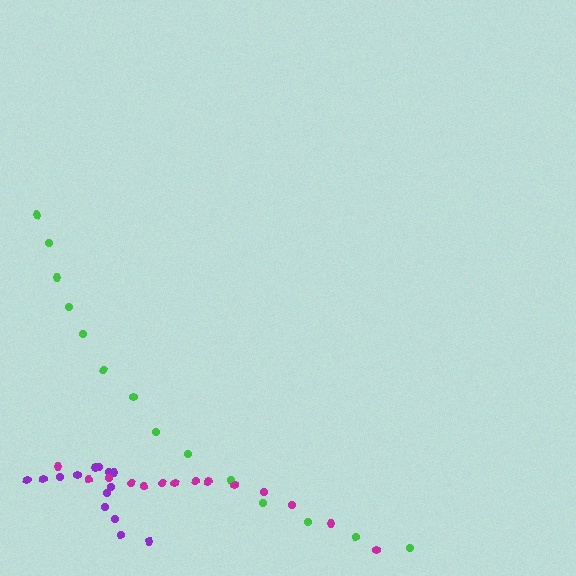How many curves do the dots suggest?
There are 3 distinct paths.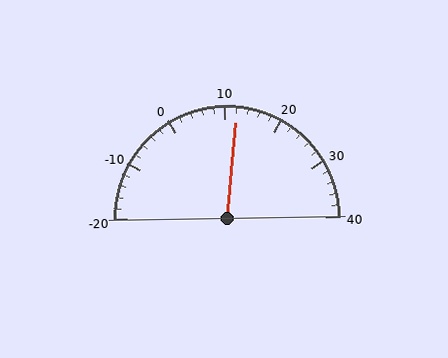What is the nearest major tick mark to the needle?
The nearest major tick mark is 10.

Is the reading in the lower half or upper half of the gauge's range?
The reading is in the upper half of the range (-20 to 40).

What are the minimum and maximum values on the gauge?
The gauge ranges from -20 to 40.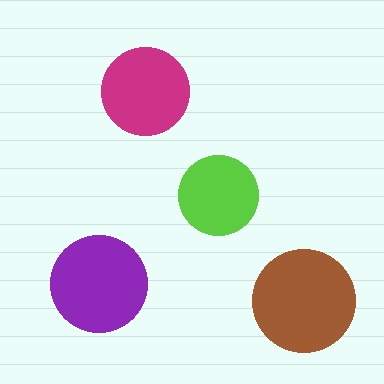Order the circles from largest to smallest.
the brown one, the purple one, the magenta one, the lime one.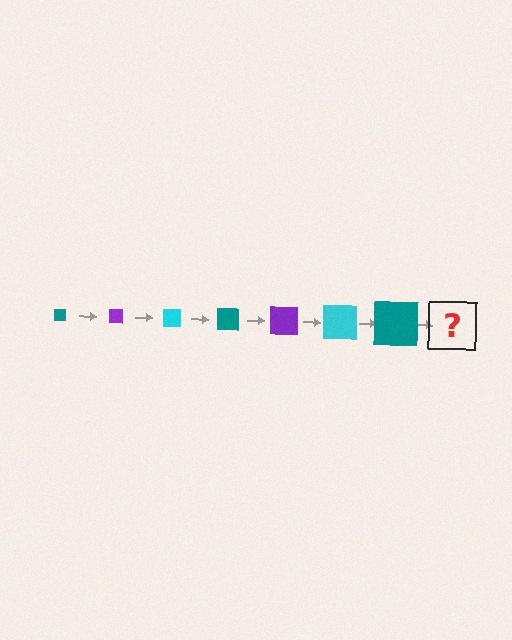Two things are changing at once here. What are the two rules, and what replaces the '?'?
The two rules are that the square grows larger each step and the color cycles through teal, purple, and cyan. The '?' should be a purple square, larger than the previous one.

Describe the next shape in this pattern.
It should be a purple square, larger than the previous one.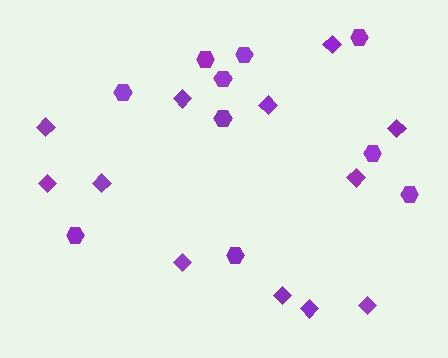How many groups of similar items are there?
There are 2 groups: one group of diamonds (12) and one group of hexagons (10).